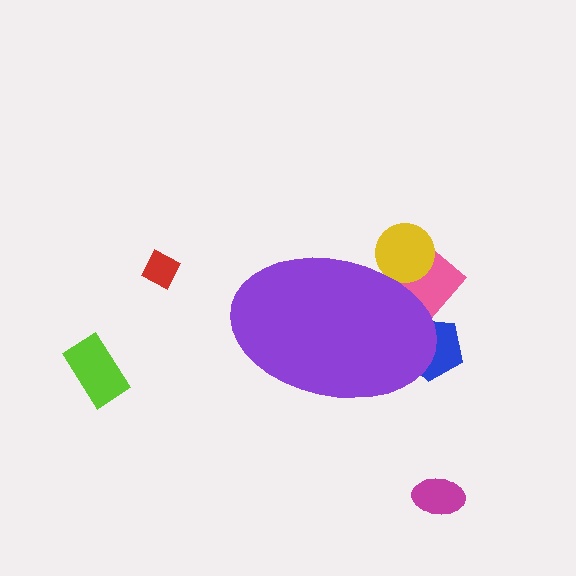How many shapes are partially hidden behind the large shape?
3 shapes are partially hidden.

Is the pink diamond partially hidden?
Yes, the pink diamond is partially hidden behind the purple ellipse.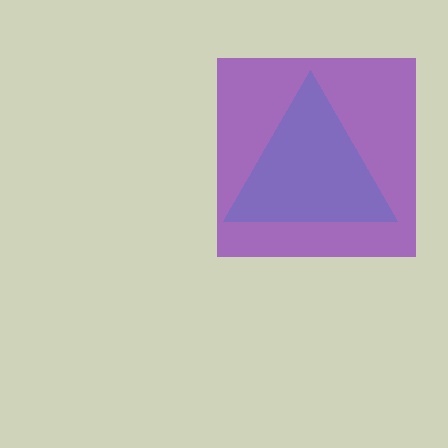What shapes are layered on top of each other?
The layered shapes are: a cyan triangle, a purple square.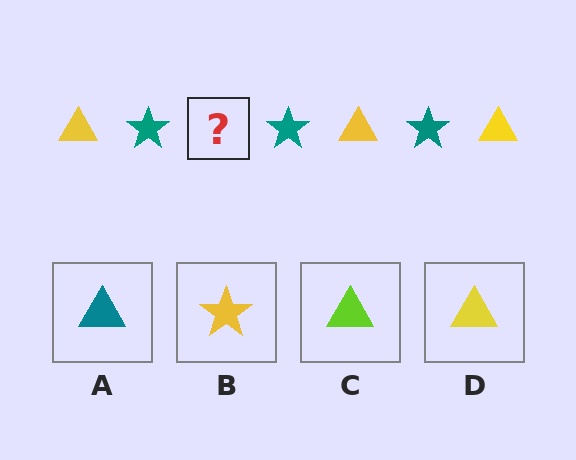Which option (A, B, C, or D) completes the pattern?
D.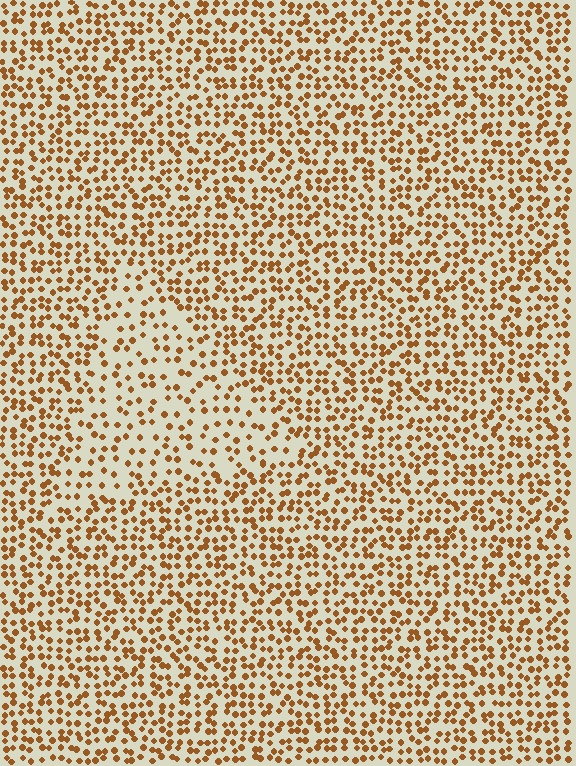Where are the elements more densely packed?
The elements are more densely packed outside the triangle boundary.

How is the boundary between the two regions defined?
The boundary is defined by a change in element density (approximately 1.8x ratio). All elements are the same color, size, and shape.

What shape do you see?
I see a triangle.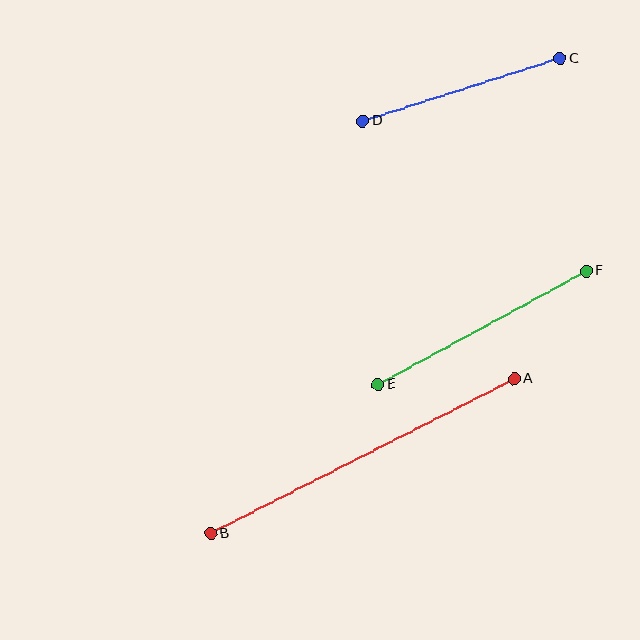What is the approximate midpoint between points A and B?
The midpoint is at approximately (363, 456) pixels.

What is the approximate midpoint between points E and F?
The midpoint is at approximately (482, 328) pixels.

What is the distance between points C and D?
The distance is approximately 207 pixels.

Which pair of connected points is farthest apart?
Points A and B are farthest apart.